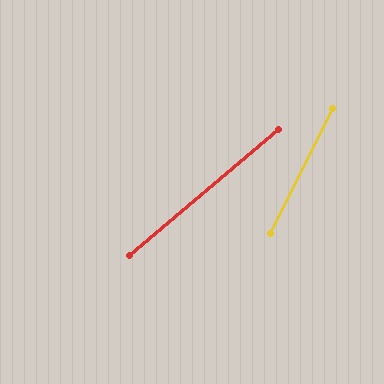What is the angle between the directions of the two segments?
Approximately 23 degrees.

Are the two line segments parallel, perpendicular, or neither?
Neither parallel nor perpendicular — they differ by about 23°.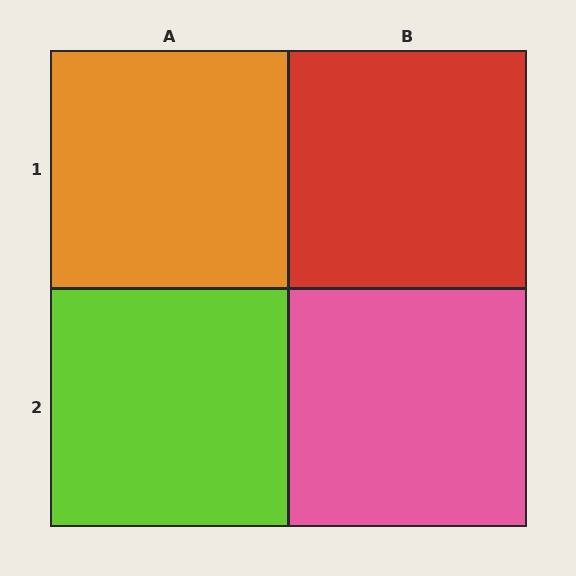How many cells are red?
1 cell is red.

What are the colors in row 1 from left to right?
Orange, red.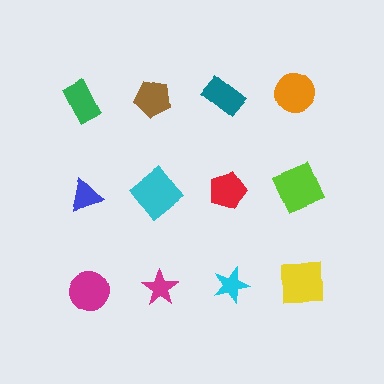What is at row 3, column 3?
A cyan star.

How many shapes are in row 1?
4 shapes.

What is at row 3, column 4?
A yellow square.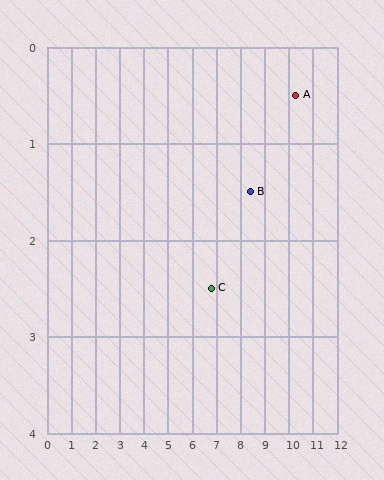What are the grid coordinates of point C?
Point C is at approximately (6.8, 2.5).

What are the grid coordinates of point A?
Point A is at approximately (10.3, 0.5).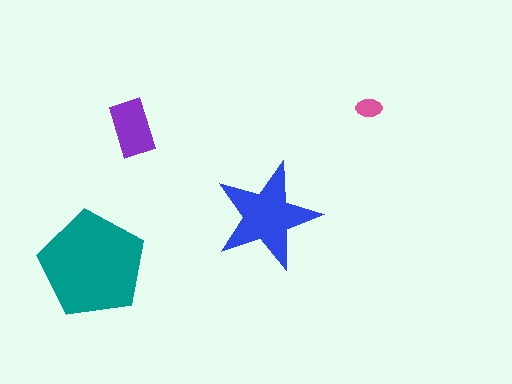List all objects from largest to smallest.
The teal pentagon, the blue star, the purple rectangle, the pink ellipse.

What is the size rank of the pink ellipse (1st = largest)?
4th.